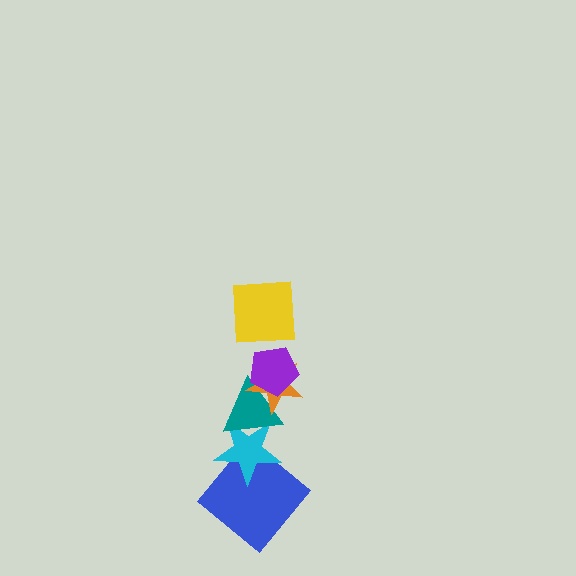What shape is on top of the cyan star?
The teal triangle is on top of the cyan star.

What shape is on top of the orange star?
The purple pentagon is on top of the orange star.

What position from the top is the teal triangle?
The teal triangle is 4th from the top.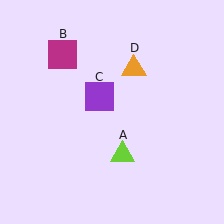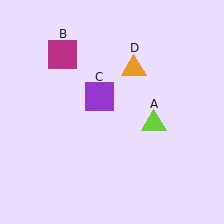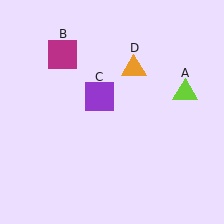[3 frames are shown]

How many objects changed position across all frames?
1 object changed position: lime triangle (object A).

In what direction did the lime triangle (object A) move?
The lime triangle (object A) moved up and to the right.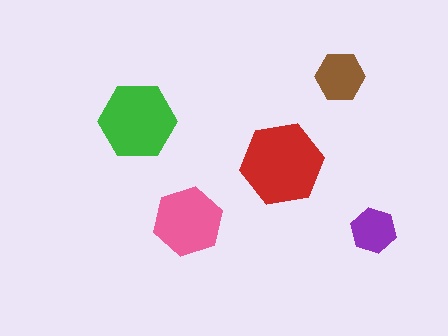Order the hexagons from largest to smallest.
the red one, the green one, the pink one, the brown one, the purple one.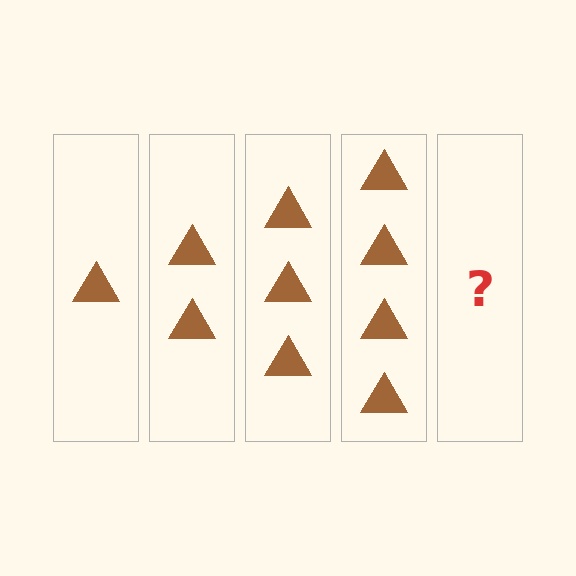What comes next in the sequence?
The next element should be 5 triangles.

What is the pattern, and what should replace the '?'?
The pattern is that each step adds one more triangle. The '?' should be 5 triangles.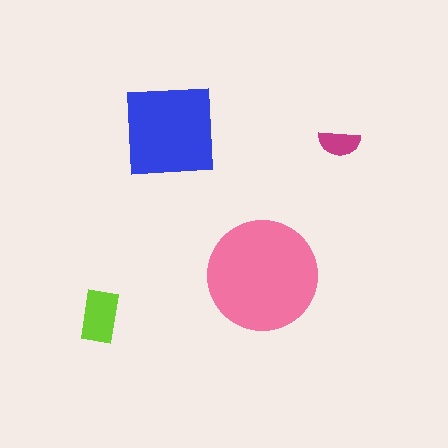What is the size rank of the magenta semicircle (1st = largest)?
4th.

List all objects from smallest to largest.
The magenta semicircle, the lime rectangle, the blue square, the pink circle.